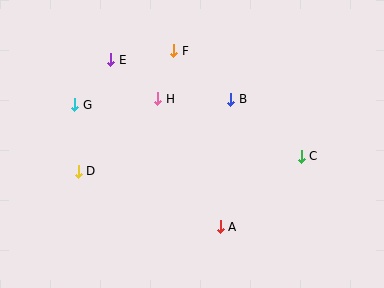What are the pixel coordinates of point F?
Point F is at (174, 51).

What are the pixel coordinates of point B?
Point B is at (231, 99).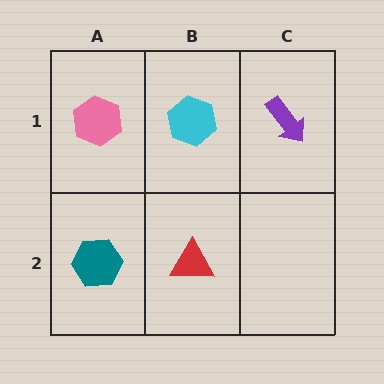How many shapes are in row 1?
3 shapes.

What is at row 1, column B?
A cyan hexagon.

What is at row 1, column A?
A pink hexagon.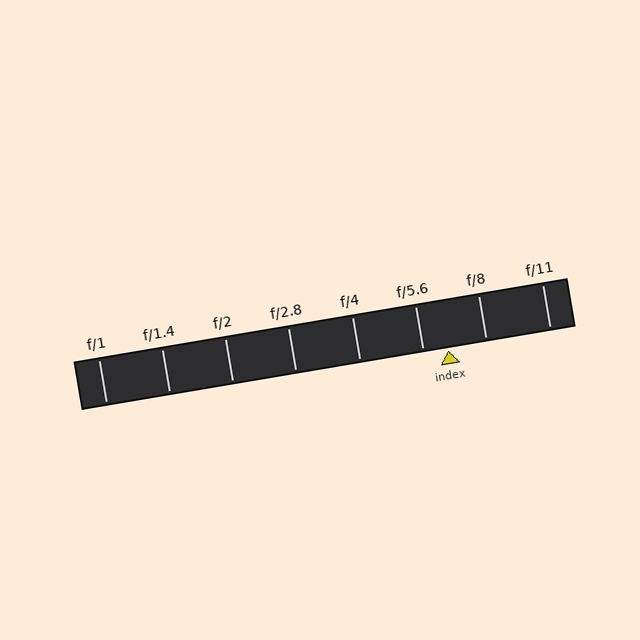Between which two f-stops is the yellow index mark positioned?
The index mark is between f/5.6 and f/8.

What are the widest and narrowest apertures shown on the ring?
The widest aperture shown is f/1 and the narrowest is f/11.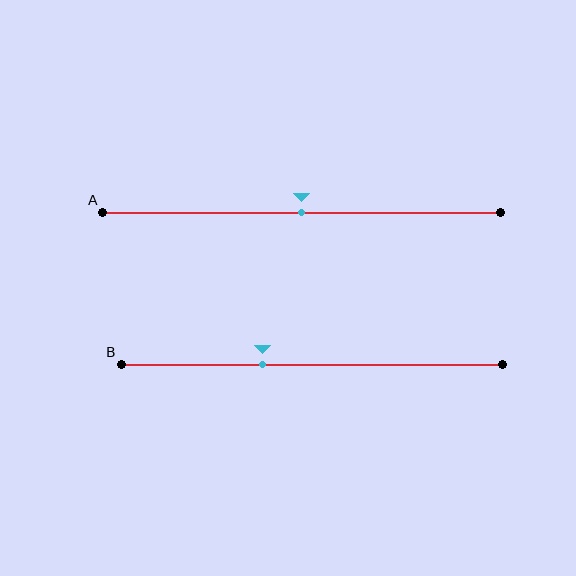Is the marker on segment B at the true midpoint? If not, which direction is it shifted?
No, the marker on segment B is shifted to the left by about 13% of the segment length.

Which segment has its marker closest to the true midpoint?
Segment A has its marker closest to the true midpoint.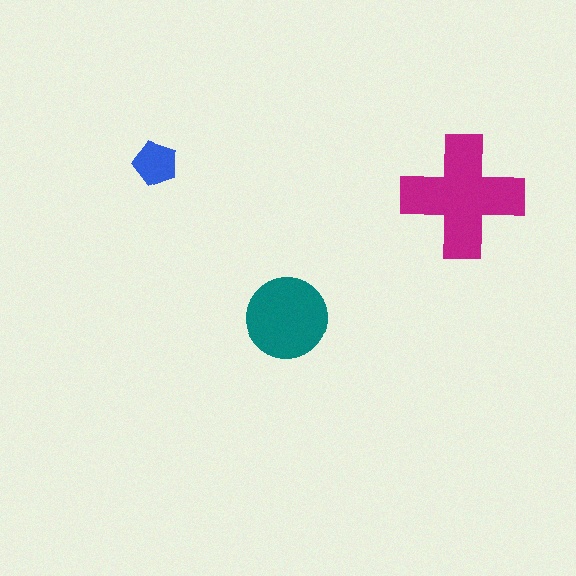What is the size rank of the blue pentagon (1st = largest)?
3rd.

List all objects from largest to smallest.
The magenta cross, the teal circle, the blue pentagon.